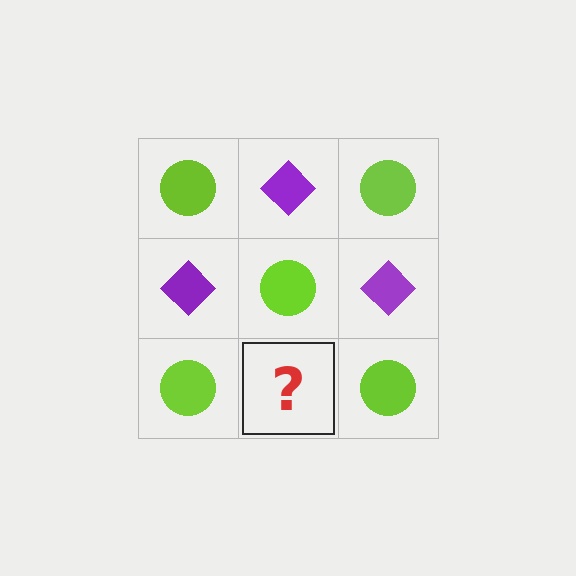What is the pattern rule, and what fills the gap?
The rule is that it alternates lime circle and purple diamond in a checkerboard pattern. The gap should be filled with a purple diamond.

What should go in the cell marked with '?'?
The missing cell should contain a purple diamond.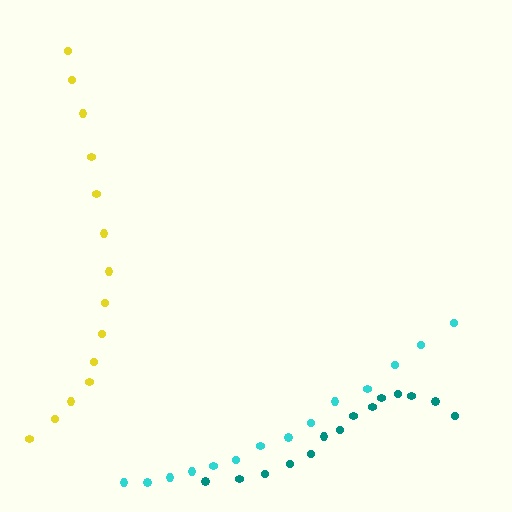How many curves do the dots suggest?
There are 3 distinct paths.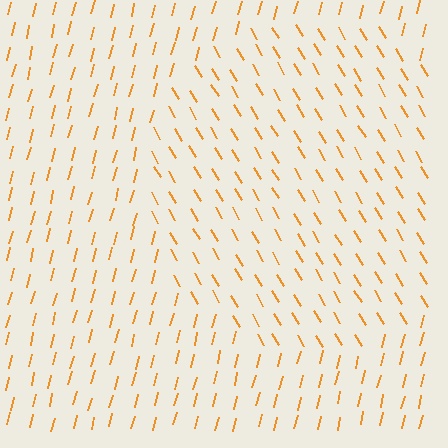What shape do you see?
I see a circle.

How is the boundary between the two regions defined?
The boundary is defined purely by a change in line orientation (approximately 45 degrees difference). All lines are the same color and thickness.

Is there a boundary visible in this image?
Yes, there is a texture boundary formed by a change in line orientation.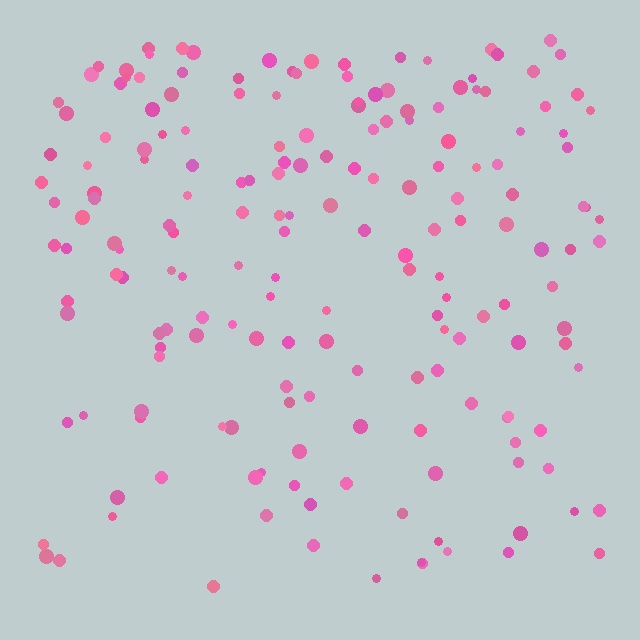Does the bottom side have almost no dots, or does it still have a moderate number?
Still a moderate number, just noticeably fewer than the top.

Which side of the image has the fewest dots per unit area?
The bottom.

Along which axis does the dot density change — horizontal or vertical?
Vertical.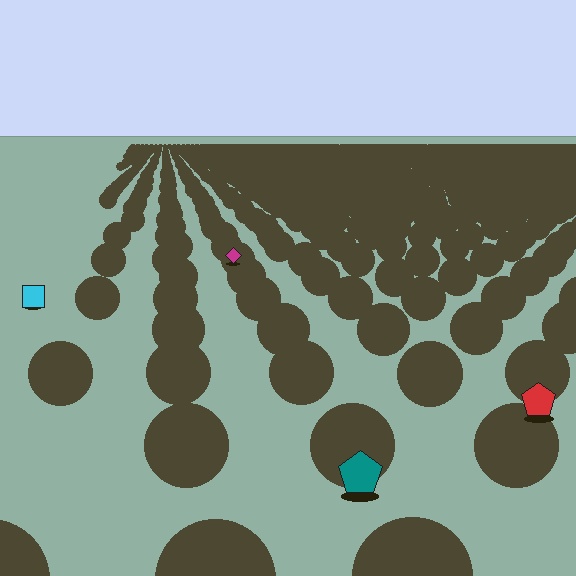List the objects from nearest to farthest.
From nearest to farthest: the teal pentagon, the red pentagon, the cyan square, the magenta diamond.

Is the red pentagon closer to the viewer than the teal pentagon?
No. The teal pentagon is closer — you can tell from the texture gradient: the ground texture is coarser near it.